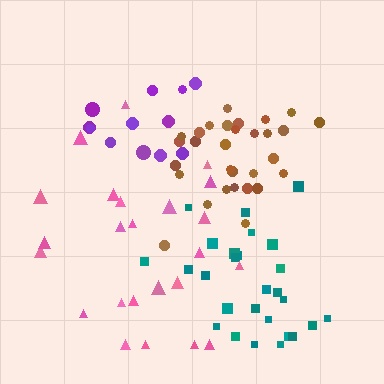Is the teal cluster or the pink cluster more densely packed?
Teal.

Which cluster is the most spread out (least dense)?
Pink.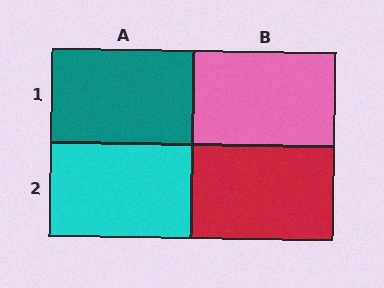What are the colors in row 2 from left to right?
Cyan, red.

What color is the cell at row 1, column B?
Pink.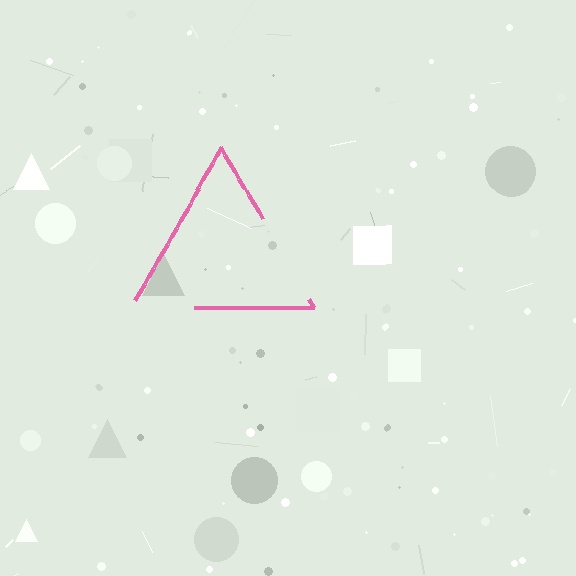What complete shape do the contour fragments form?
The contour fragments form a triangle.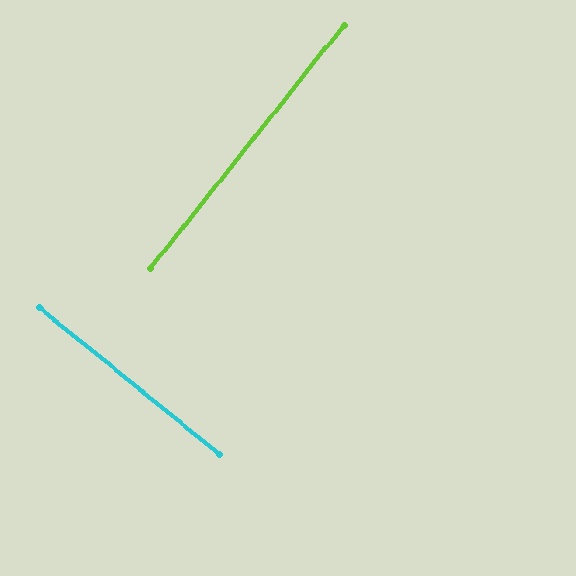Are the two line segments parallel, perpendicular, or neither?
Perpendicular — they meet at approximately 89°.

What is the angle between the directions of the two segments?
Approximately 89 degrees.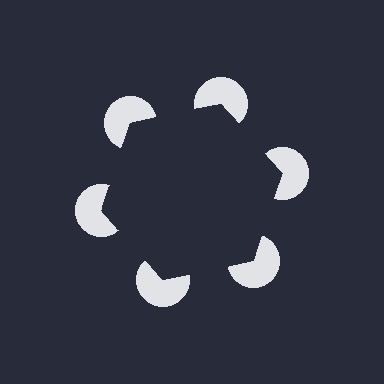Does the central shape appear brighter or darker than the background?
It typically appears slightly darker than the background, even though no actual brightness change is drawn.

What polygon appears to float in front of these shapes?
An illusory hexagon — its edges are inferred from the aligned wedge cuts in the pac-man discs, not physically drawn.